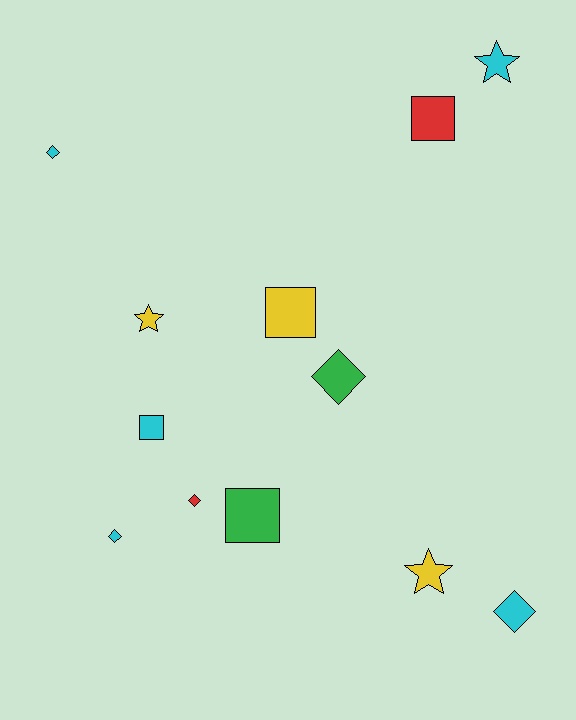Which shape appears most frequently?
Diamond, with 5 objects.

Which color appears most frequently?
Cyan, with 5 objects.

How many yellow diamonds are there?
There are no yellow diamonds.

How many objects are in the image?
There are 12 objects.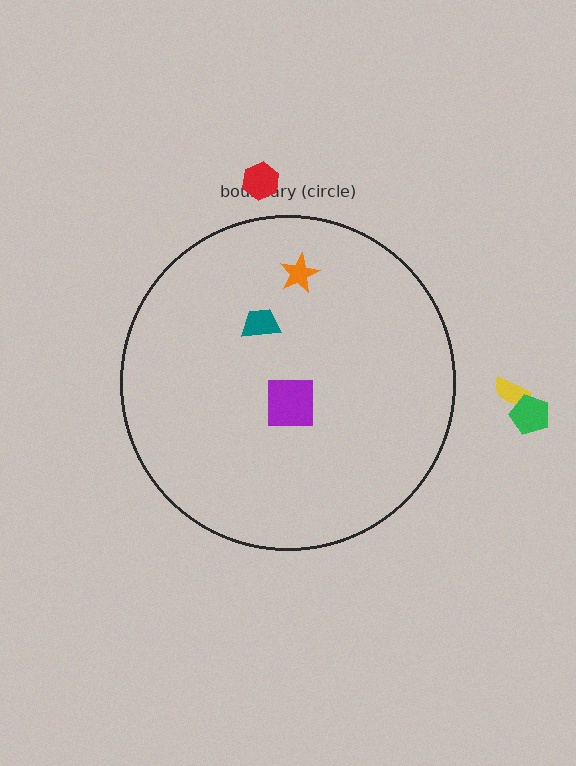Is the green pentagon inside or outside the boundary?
Outside.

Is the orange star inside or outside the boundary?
Inside.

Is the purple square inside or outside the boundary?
Inside.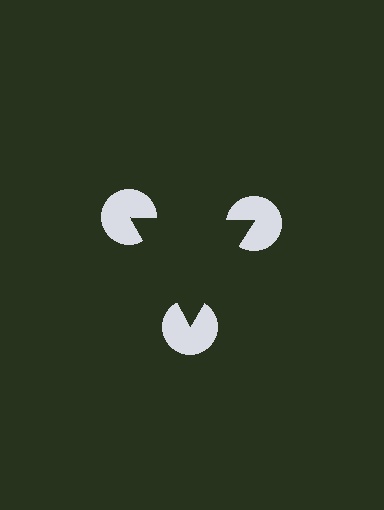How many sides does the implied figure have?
3 sides.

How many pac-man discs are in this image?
There are 3 — one at each vertex of the illusory triangle.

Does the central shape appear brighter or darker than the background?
It typically appears slightly darker than the background, even though no actual brightness change is drawn.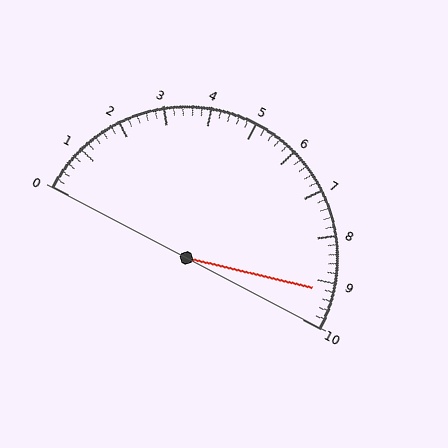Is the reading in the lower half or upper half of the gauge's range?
The reading is in the upper half of the range (0 to 10).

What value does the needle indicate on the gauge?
The needle indicates approximately 9.2.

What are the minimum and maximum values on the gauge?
The gauge ranges from 0 to 10.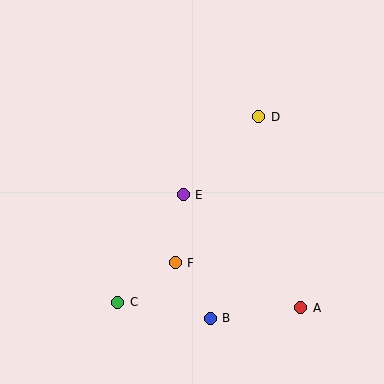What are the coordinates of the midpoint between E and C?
The midpoint between E and C is at (150, 248).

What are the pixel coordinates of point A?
Point A is at (301, 308).